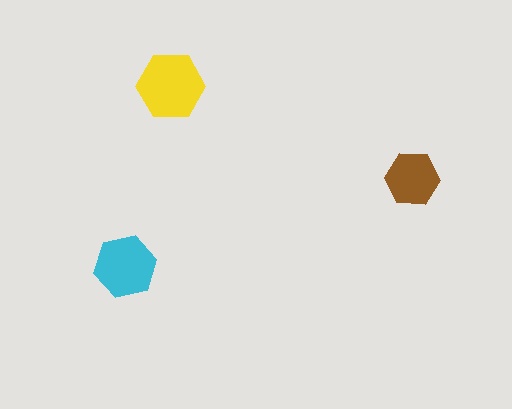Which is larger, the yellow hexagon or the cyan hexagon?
The yellow one.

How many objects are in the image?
There are 3 objects in the image.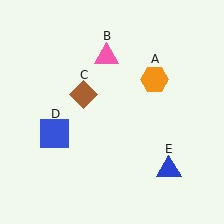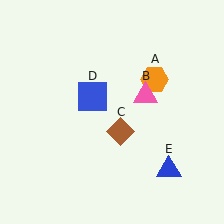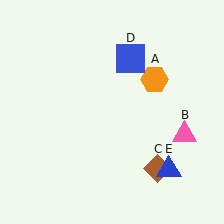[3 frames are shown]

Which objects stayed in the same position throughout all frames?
Orange hexagon (object A) and blue triangle (object E) remained stationary.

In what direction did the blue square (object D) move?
The blue square (object D) moved up and to the right.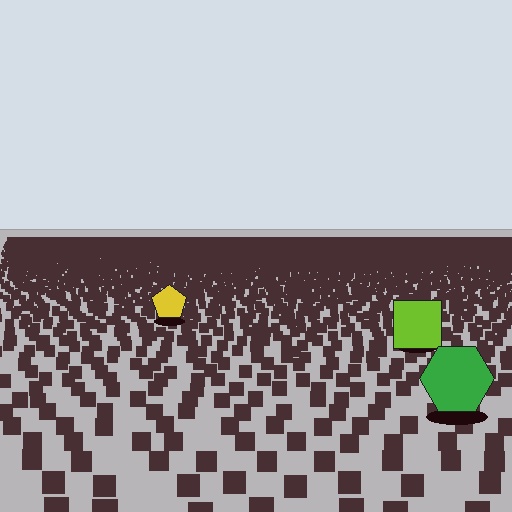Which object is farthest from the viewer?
The yellow pentagon is farthest from the viewer. It appears smaller and the ground texture around it is denser.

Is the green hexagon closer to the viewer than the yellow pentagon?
Yes. The green hexagon is closer — you can tell from the texture gradient: the ground texture is coarser near it.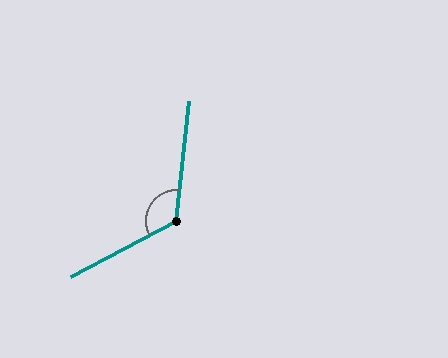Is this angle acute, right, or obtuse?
It is obtuse.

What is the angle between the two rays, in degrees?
Approximately 124 degrees.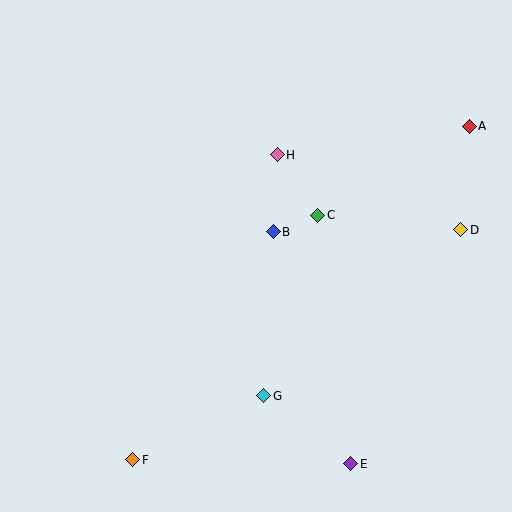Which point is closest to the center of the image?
Point B at (273, 232) is closest to the center.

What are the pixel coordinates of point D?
Point D is at (461, 230).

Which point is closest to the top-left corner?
Point H is closest to the top-left corner.